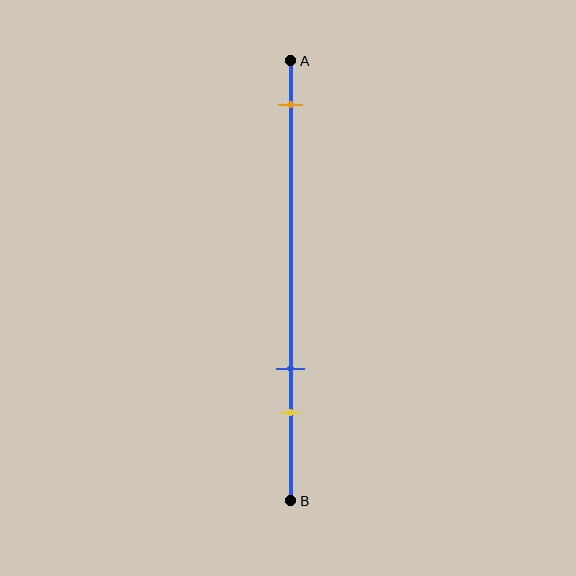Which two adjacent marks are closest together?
The blue and yellow marks are the closest adjacent pair.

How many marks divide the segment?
There are 3 marks dividing the segment.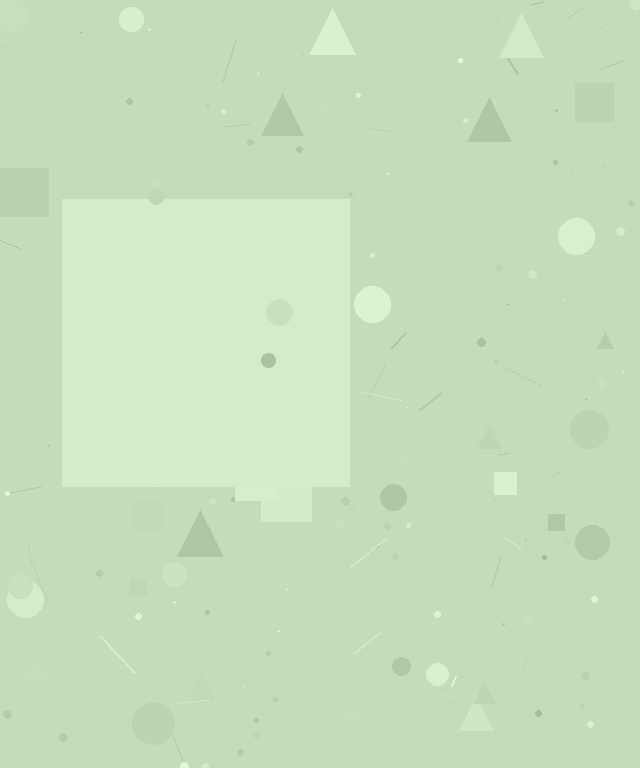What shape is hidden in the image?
A square is hidden in the image.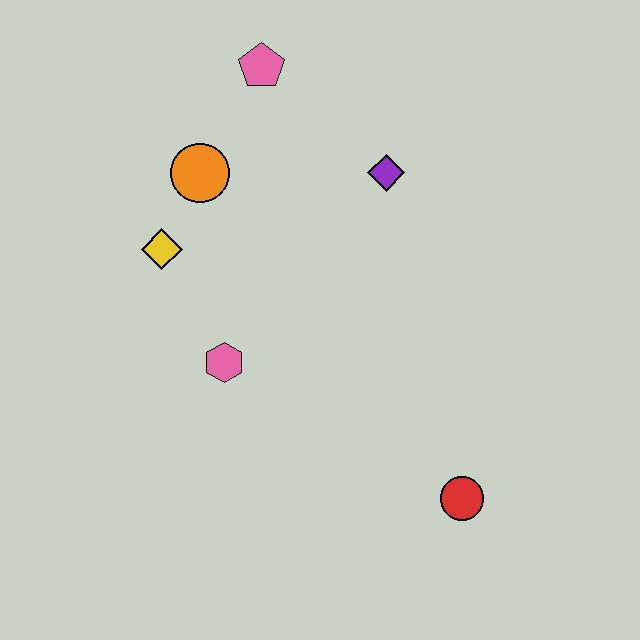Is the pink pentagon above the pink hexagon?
Yes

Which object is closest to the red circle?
The pink hexagon is closest to the red circle.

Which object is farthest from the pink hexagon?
The pink pentagon is farthest from the pink hexagon.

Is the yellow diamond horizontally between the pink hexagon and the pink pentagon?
No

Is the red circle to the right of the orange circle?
Yes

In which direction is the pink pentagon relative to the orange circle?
The pink pentagon is above the orange circle.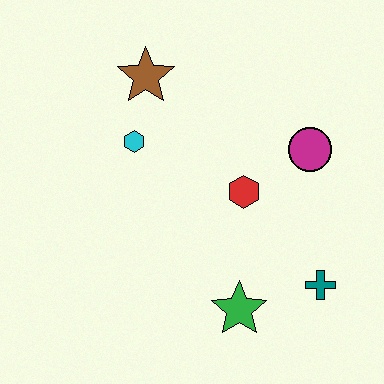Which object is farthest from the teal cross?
The brown star is farthest from the teal cross.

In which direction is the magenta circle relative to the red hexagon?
The magenta circle is to the right of the red hexagon.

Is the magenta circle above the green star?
Yes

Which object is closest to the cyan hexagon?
The brown star is closest to the cyan hexagon.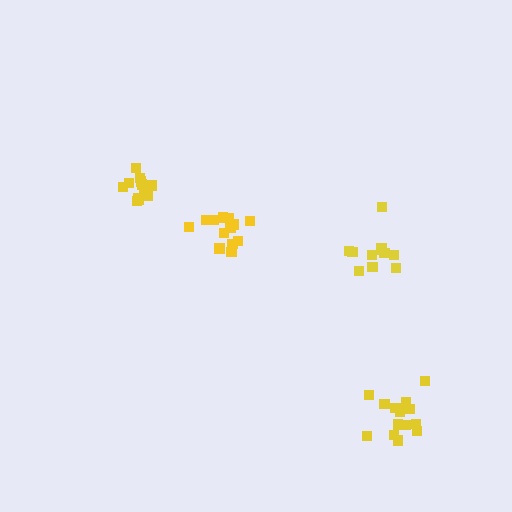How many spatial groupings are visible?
There are 4 spatial groupings.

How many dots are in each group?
Group 1: 13 dots, Group 2: 11 dots, Group 3: 15 dots, Group 4: 13 dots (52 total).